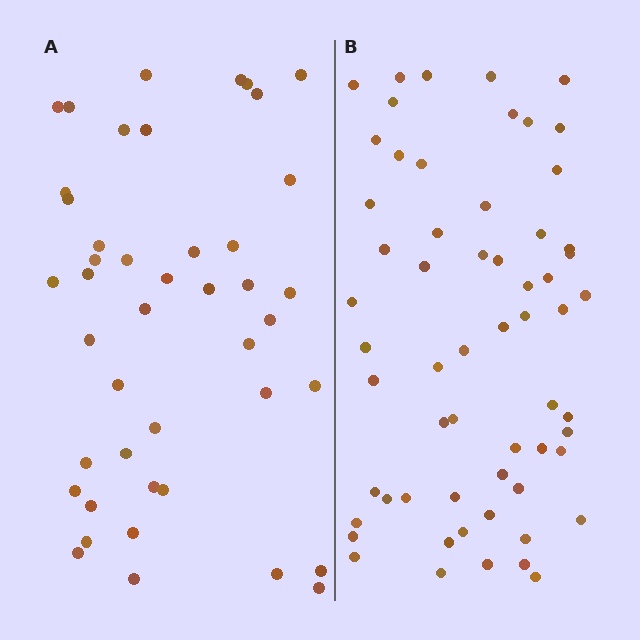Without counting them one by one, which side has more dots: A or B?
Region B (the right region) has more dots.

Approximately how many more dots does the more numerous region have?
Region B has approximately 15 more dots than region A.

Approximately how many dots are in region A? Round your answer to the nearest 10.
About 40 dots. (The exact count is 44, which rounds to 40.)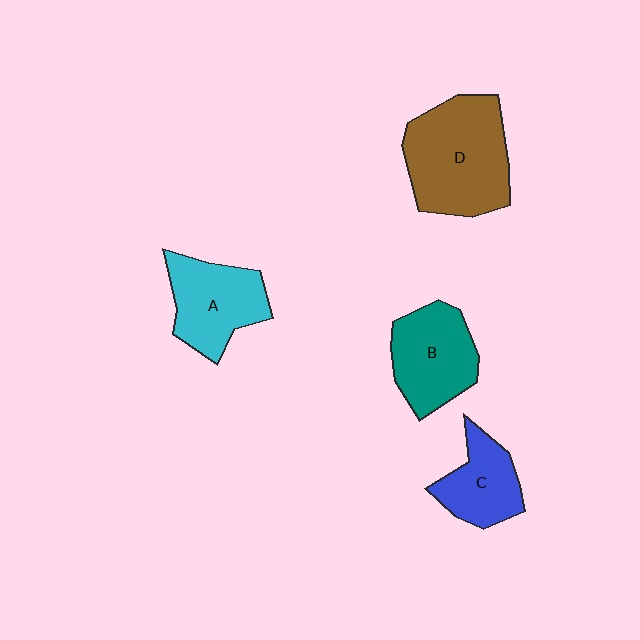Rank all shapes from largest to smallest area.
From largest to smallest: D (brown), B (teal), A (cyan), C (blue).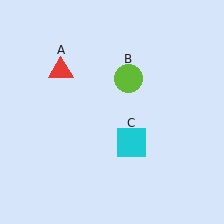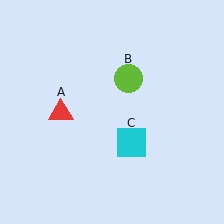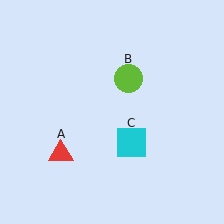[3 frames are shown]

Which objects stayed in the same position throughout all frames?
Lime circle (object B) and cyan square (object C) remained stationary.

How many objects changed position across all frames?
1 object changed position: red triangle (object A).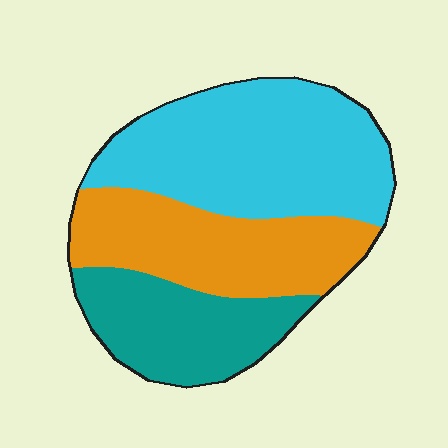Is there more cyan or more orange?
Cyan.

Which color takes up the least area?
Teal, at roughly 25%.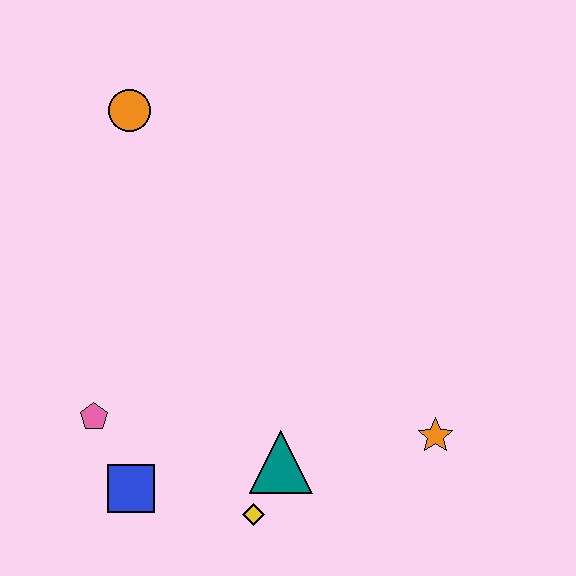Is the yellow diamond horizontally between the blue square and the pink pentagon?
No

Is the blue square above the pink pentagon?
No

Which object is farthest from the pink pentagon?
The orange star is farthest from the pink pentagon.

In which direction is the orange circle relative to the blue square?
The orange circle is above the blue square.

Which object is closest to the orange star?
The teal triangle is closest to the orange star.